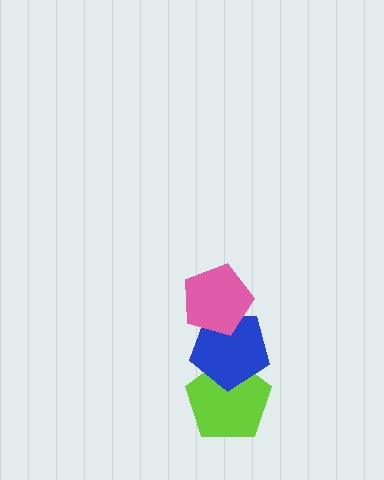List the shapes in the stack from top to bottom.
From top to bottom: the pink pentagon, the blue pentagon, the lime pentagon.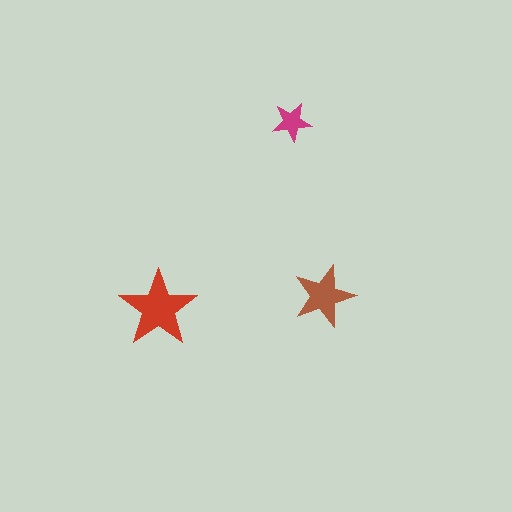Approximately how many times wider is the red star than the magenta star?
About 2 times wider.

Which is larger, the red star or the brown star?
The red one.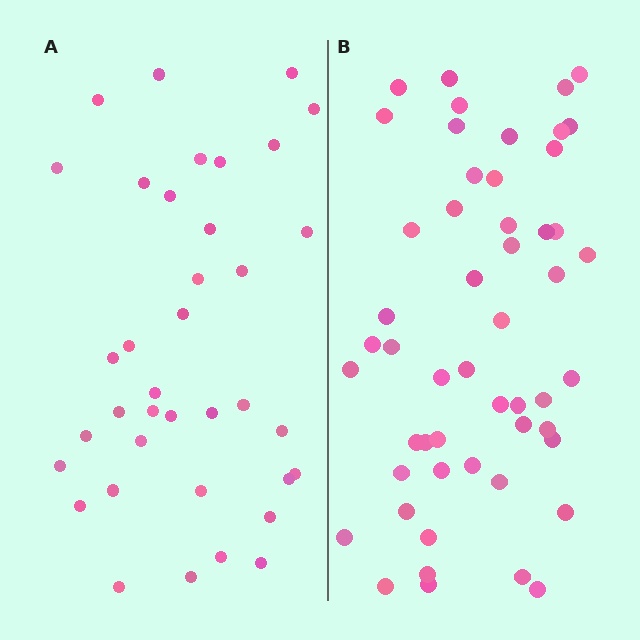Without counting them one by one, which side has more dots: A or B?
Region B (the right region) has more dots.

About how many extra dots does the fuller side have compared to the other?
Region B has approximately 15 more dots than region A.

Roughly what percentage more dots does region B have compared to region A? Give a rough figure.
About 40% more.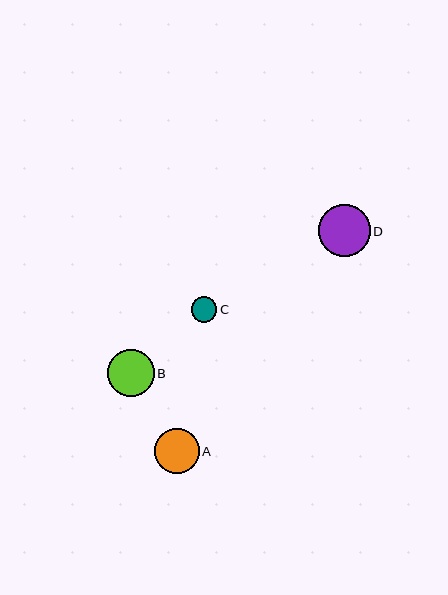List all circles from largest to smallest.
From largest to smallest: D, B, A, C.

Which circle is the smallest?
Circle C is the smallest with a size of approximately 25 pixels.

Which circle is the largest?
Circle D is the largest with a size of approximately 51 pixels.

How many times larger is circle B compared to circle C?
Circle B is approximately 1.9 times the size of circle C.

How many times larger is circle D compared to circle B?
Circle D is approximately 1.1 times the size of circle B.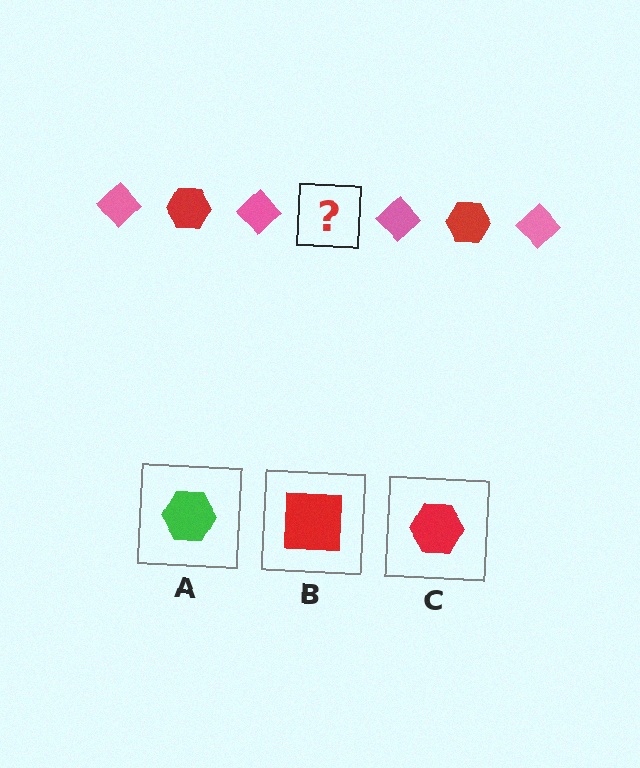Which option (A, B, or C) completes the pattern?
C.